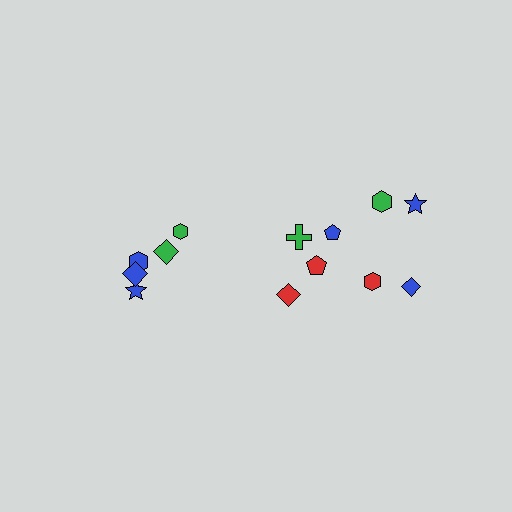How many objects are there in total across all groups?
There are 13 objects.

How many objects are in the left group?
There are 5 objects.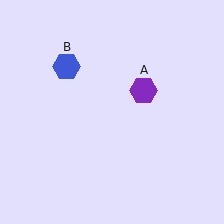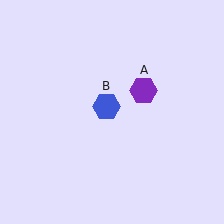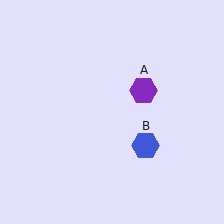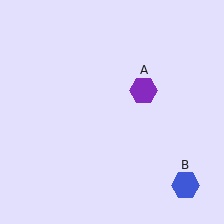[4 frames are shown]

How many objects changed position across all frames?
1 object changed position: blue hexagon (object B).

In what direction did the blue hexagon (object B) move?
The blue hexagon (object B) moved down and to the right.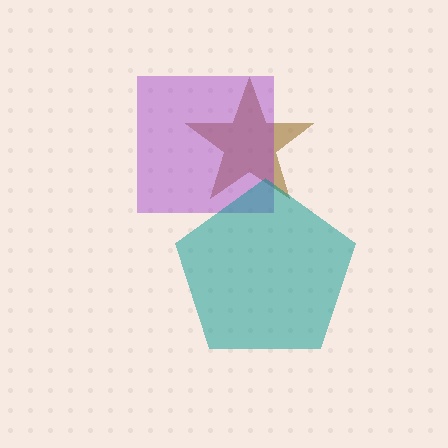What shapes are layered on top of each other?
The layered shapes are: a brown star, a purple square, a teal pentagon.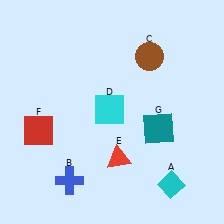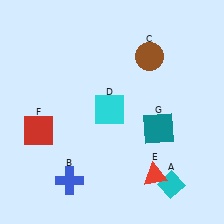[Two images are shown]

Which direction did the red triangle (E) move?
The red triangle (E) moved right.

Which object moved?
The red triangle (E) moved right.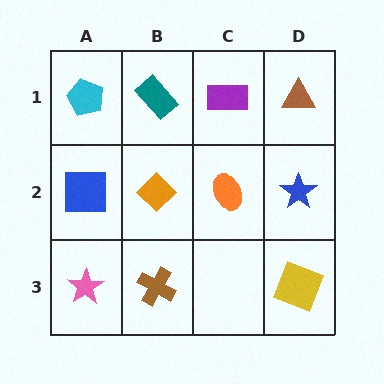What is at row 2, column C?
An orange ellipse.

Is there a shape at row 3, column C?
No, that cell is empty.